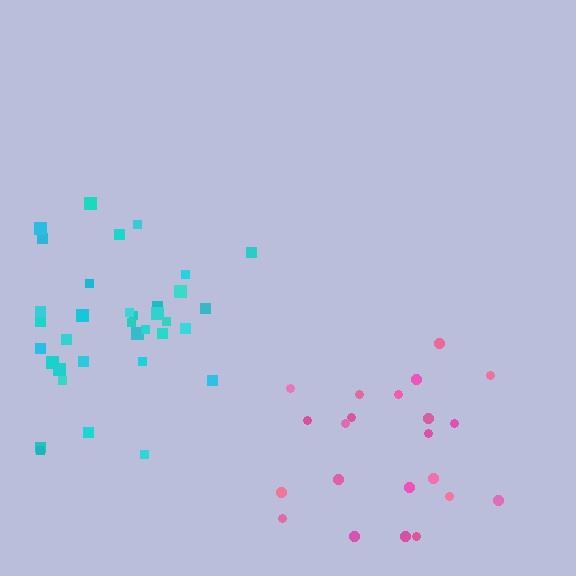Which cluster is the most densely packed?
Cyan.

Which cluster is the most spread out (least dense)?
Pink.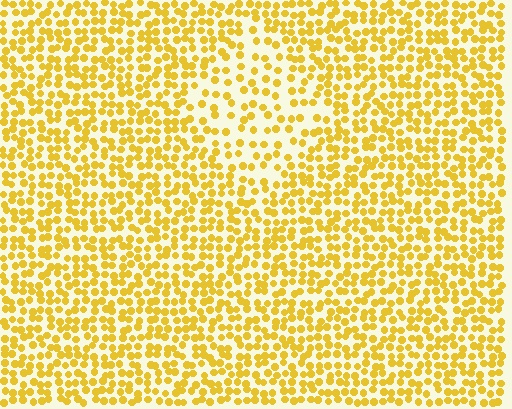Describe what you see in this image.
The image contains small yellow elements arranged at two different densities. A diamond-shaped region is visible where the elements are less densely packed than the surrounding area.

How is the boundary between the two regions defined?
The boundary is defined by a change in element density (approximately 1.9x ratio). All elements are the same color, size, and shape.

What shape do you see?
I see a diamond.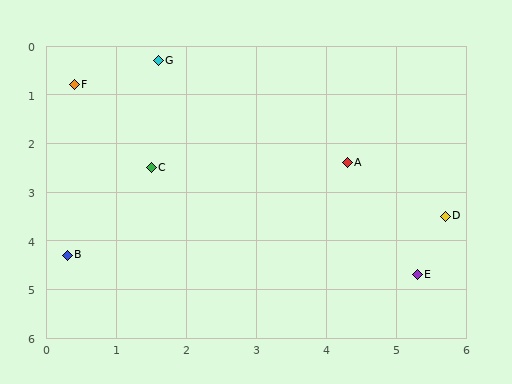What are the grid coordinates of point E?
Point E is at approximately (5.3, 4.7).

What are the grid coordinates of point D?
Point D is at approximately (5.7, 3.5).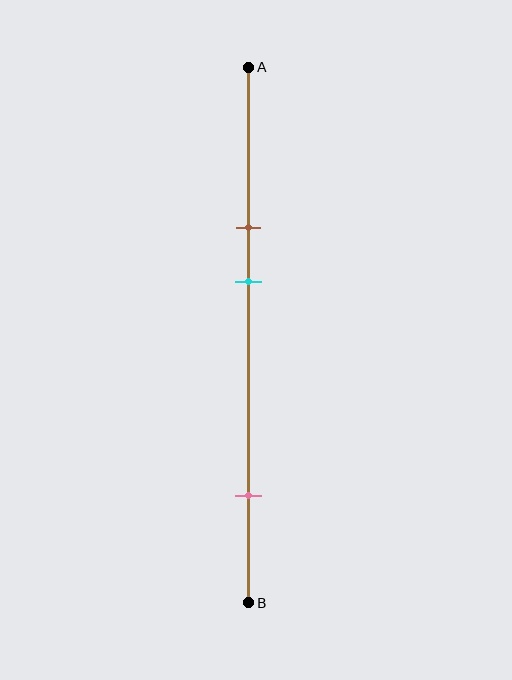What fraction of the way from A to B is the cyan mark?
The cyan mark is approximately 40% (0.4) of the way from A to B.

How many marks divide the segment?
There are 3 marks dividing the segment.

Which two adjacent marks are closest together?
The brown and cyan marks are the closest adjacent pair.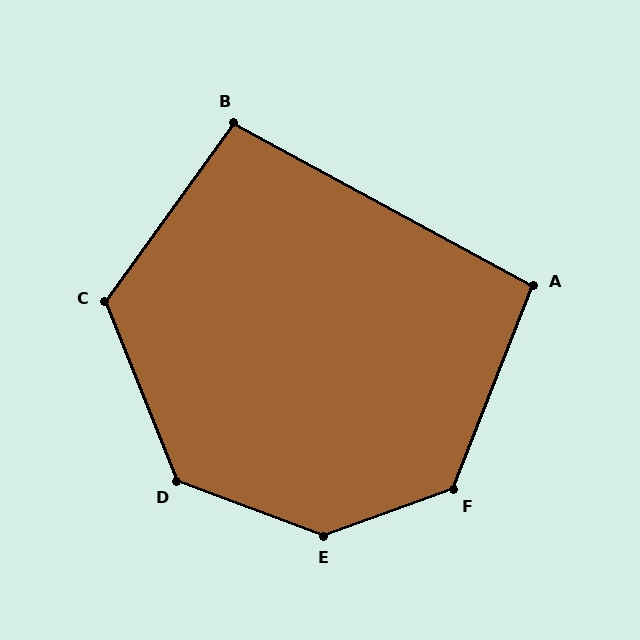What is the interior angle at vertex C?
Approximately 123 degrees (obtuse).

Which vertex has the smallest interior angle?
B, at approximately 97 degrees.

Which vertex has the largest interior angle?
E, at approximately 140 degrees.